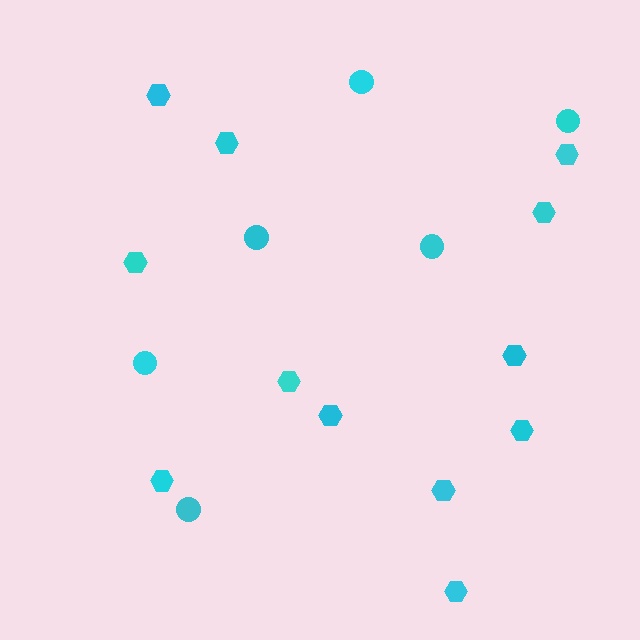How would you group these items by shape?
There are 2 groups: one group of circles (6) and one group of hexagons (12).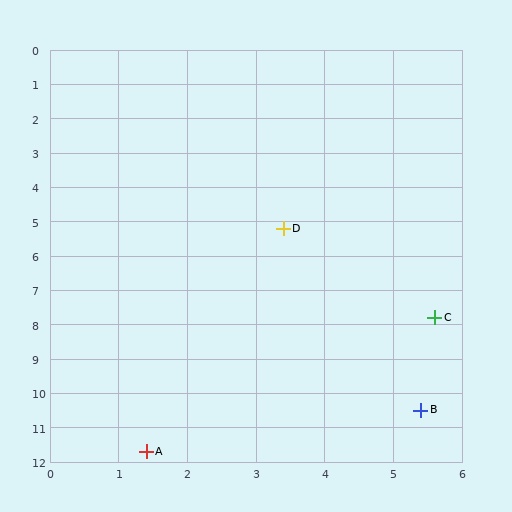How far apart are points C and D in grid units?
Points C and D are about 3.4 grid units apart.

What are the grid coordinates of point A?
Point A is at approximately (1.4, 11.7).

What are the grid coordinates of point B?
Point B is at approximately (5.4, 10.5).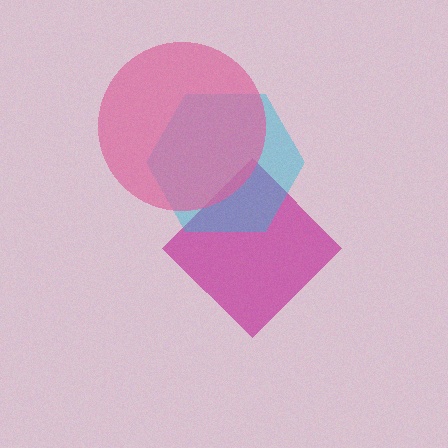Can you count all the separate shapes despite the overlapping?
Yes, there are 3 separate shapes.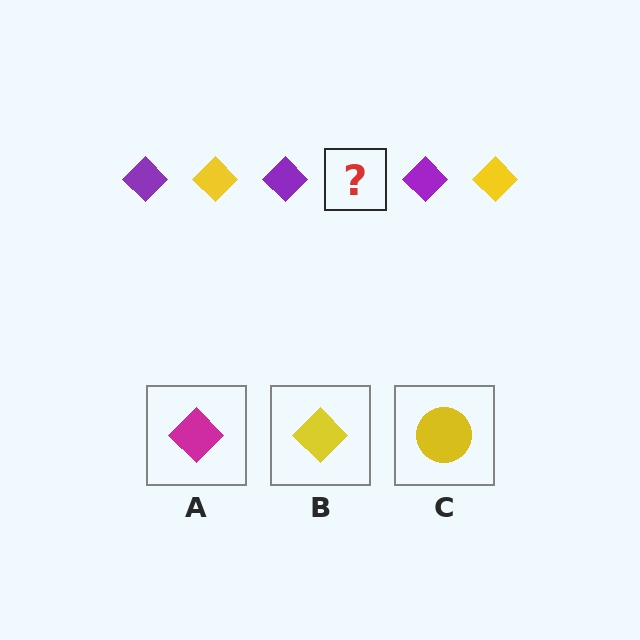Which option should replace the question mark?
Option B.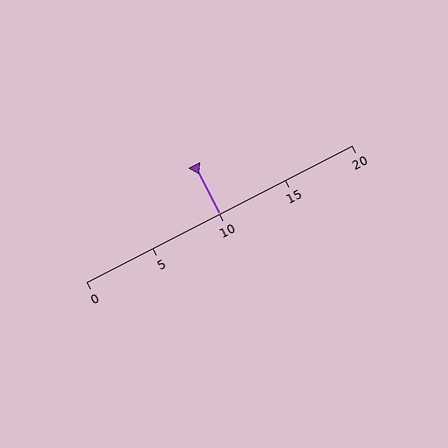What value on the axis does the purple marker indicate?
The marker indicates approximately 10.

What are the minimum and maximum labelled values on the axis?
The axis runs from 0 to 20.